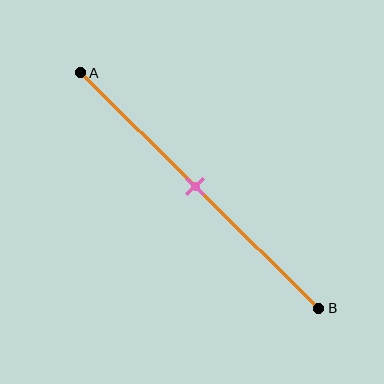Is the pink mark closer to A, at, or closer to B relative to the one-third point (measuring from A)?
The pink mark is closer to point B than the one-third point of segment AB.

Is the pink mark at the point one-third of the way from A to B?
No, the mark is at about 50% from A, not at the 33% one-third point.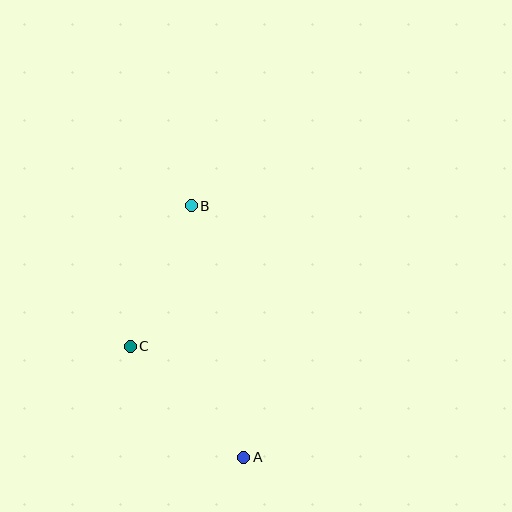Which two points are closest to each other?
Points B and C are closest to each other.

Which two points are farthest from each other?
Points A and B are farthest from each other.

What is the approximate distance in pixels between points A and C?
The distance between A and C is approximately 159 pixels.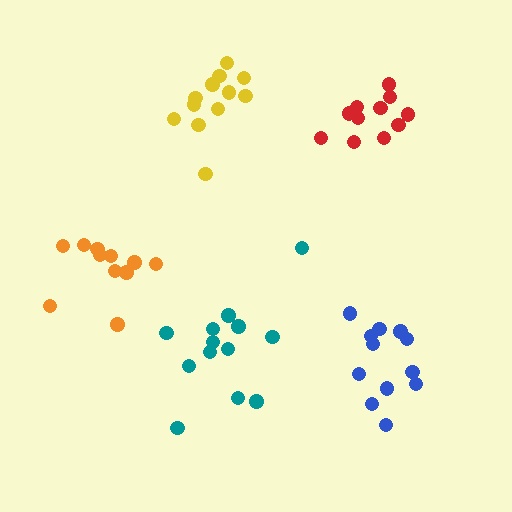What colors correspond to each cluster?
The clusters are colored: teal, blue, orange, red, yellow.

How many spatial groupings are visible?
There are 5 spatial groupings.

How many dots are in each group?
Group 1: 13 dots, Group 2: 12 dots, Group 3: 11 dots, Group 4: 11 dots, Group 5: 12 dots (59 total).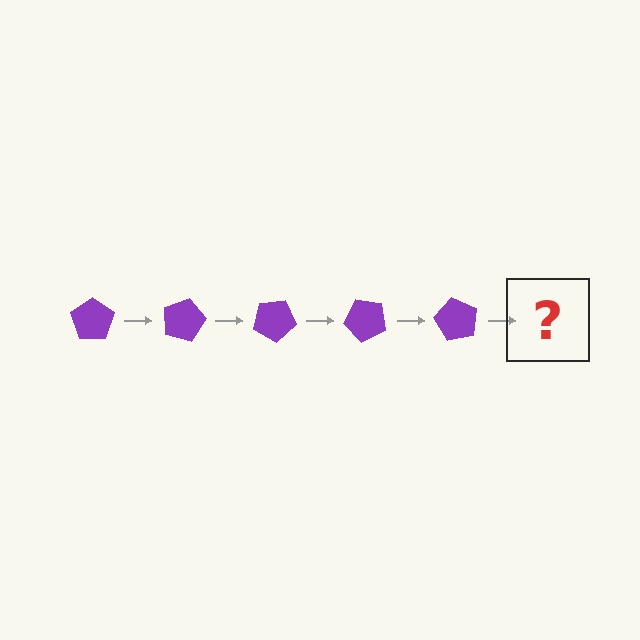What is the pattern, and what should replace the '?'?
The pattern is that the pentagon rotates 15 degrees each step. The '?' should be a purple pentagon rotated 75 degrees.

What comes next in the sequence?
The next element should be a purple pentagon rotated 75 degrees.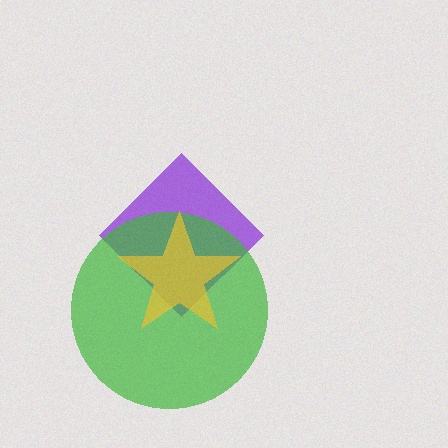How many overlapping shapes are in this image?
There are 3 overlapping shapes in the image.